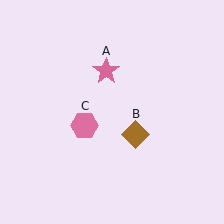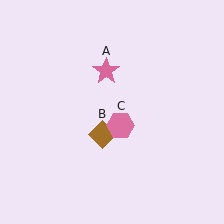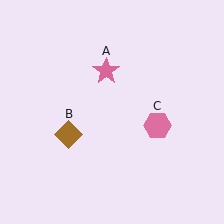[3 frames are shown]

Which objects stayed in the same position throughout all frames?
Pink star (object A) remained stationary.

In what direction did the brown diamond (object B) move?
The brown diamond (object B) moved left.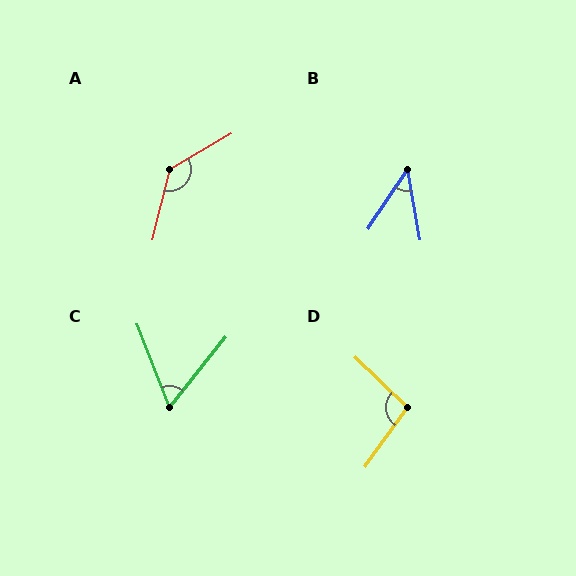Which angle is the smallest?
B, at approximately 43 degrees.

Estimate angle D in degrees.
Approximately 98 degrees.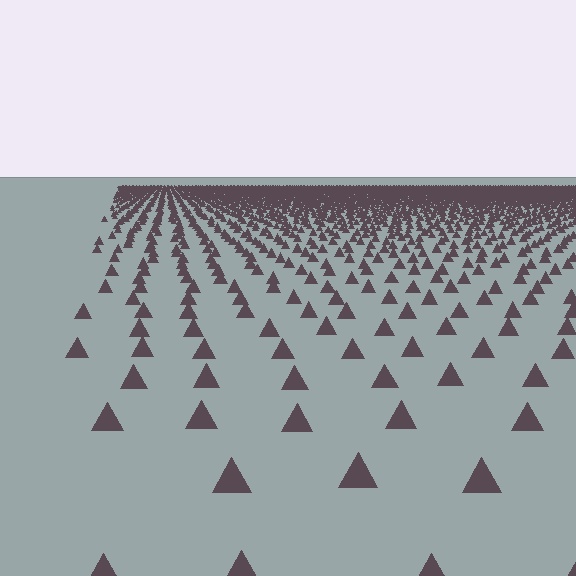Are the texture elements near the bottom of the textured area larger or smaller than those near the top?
Larger. Near the bottom, elements are closer to the viewer and appear at a bigger on-screen size.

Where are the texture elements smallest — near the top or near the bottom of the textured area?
Near the top.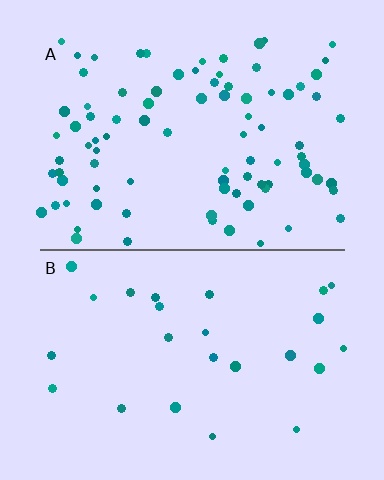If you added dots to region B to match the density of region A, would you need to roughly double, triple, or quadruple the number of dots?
Approximately triple.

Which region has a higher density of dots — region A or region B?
A (the top).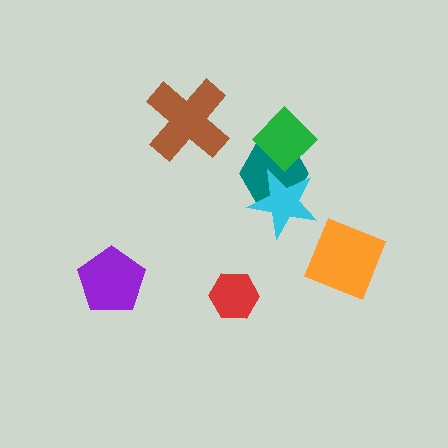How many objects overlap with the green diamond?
1 object overlaps with the green diamond.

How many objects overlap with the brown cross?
0 objects overlap with the brown cross.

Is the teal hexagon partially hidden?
Yes, it is partially covered by another shape.